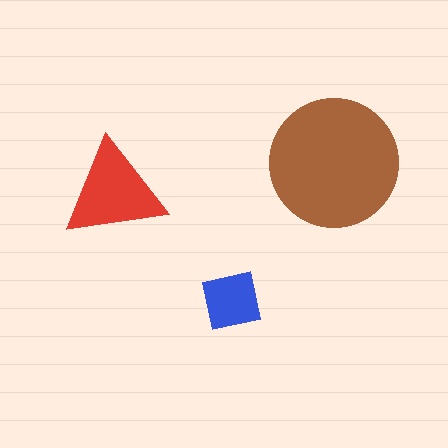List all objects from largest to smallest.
The brown circle, the red triangle, the blue square.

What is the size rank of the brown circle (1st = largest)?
1st.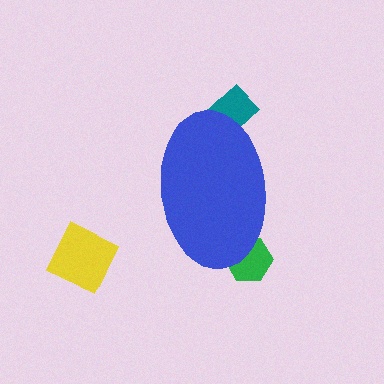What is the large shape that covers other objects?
A blue ellipse.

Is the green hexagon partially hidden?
Yes, the green hexagon is partially hidden behind the blue ellipse.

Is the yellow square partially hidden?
No, the yellow square is fully visible.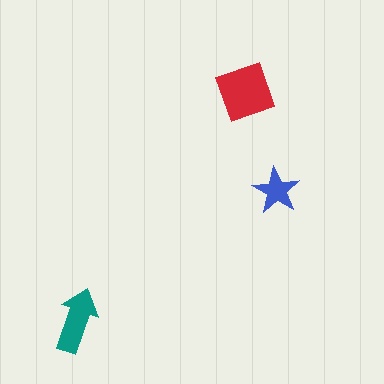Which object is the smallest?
The blue star.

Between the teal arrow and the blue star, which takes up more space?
The teal arrow.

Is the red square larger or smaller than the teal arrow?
Larger.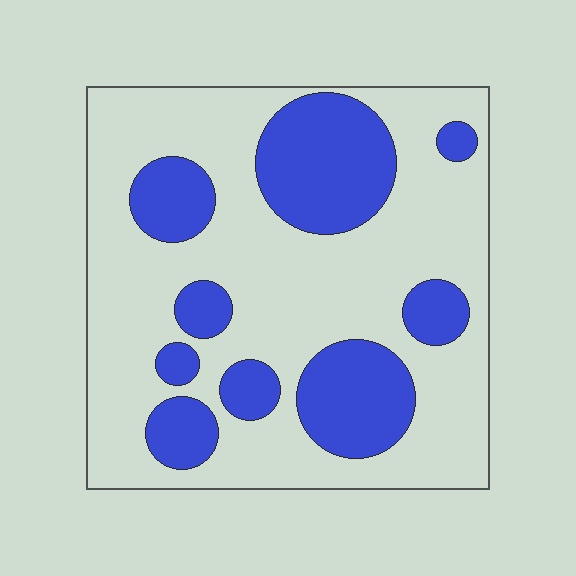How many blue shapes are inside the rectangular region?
9.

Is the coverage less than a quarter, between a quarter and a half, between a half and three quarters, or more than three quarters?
Between a quarter and a half.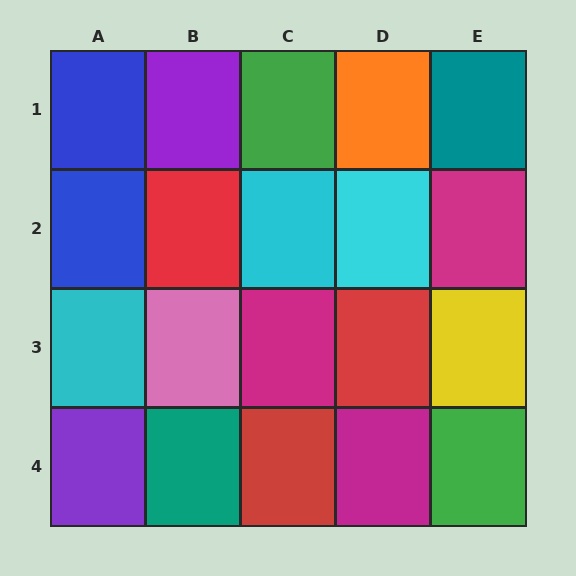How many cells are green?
2 cells are green.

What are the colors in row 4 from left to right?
Purple, teal, red, magenta, green.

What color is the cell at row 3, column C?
Magenta.